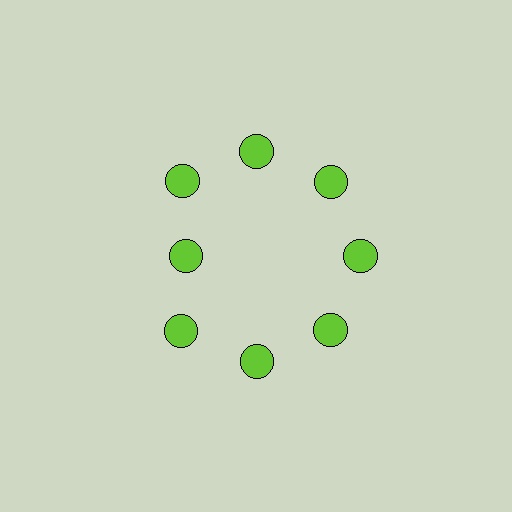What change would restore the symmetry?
The symmetry would be restored by moving it outward, back onto the ring so that all 8 circles sit at equal angles and equal distance from the center.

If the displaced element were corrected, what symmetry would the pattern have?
It would have 8-fold rotational symmetry — the pattern would map onto itself every 45 degrees.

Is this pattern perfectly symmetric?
No. The 8 lime circles are arranged in a ring, but one element near the 9 o'clock position is pulled inward toward the center, breaking the 8-fold rotational symmetry.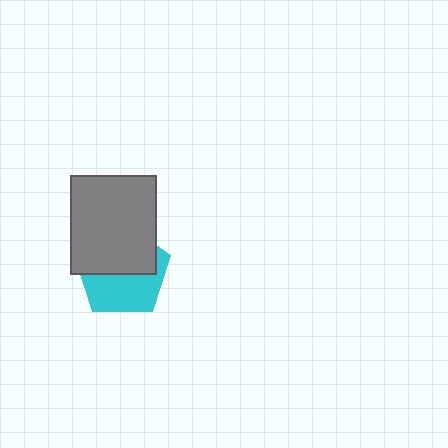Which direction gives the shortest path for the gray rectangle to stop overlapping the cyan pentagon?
Moving up gives the shortest separation.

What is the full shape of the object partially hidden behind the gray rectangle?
The partially hidden object is a cyan pentagon.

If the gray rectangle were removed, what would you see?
You would see the complete cyan pentagon.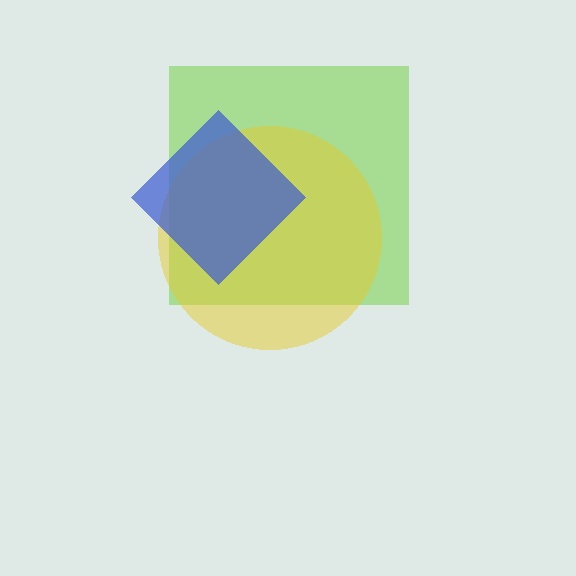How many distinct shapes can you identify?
There are 3 distinct shapes: a lime square, a yellow circle, a blue diamond.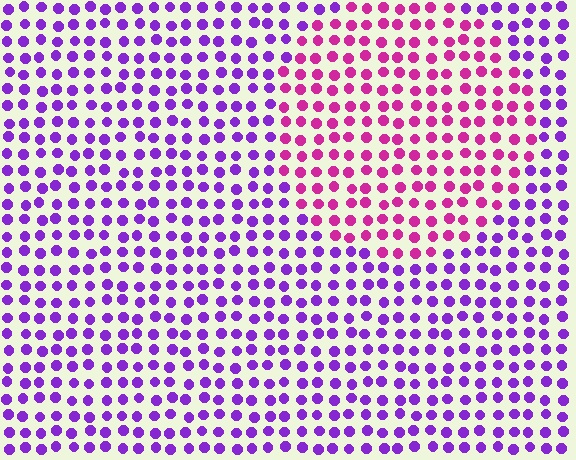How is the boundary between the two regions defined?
The boundary is defined purely by a slight shift in hue (about 44 degrees). Spacing, size, and orientation are identical on both sides.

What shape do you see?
I see a circle.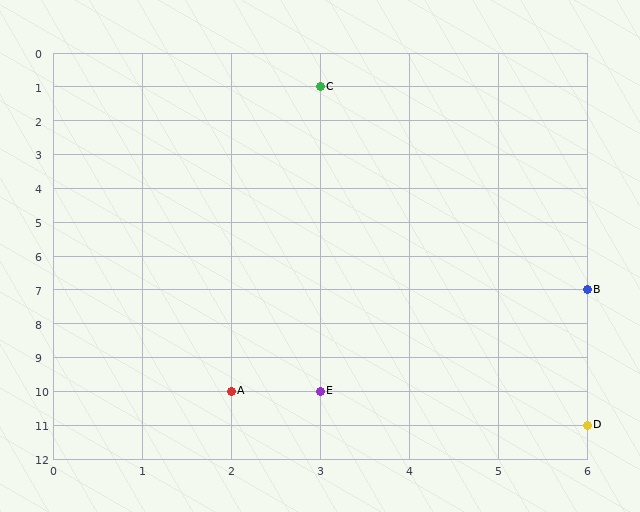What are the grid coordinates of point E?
Point E is at grid coordinates (3, 10).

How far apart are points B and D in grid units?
Points B and D are 4 rows apart.